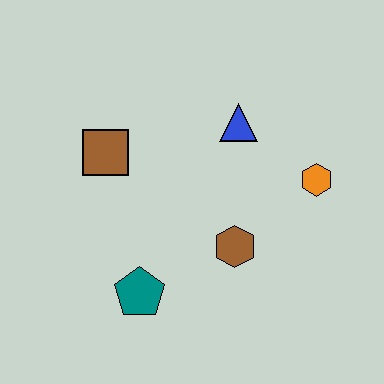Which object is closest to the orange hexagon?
The blue triangle is closest to the orange hexagon.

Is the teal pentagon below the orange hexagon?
Yes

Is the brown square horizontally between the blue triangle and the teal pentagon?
No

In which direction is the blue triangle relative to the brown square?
The blue triangle is to the right of the brown square.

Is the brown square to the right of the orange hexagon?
No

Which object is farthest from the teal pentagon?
The orange hexagon is farthest from the teal pentagon.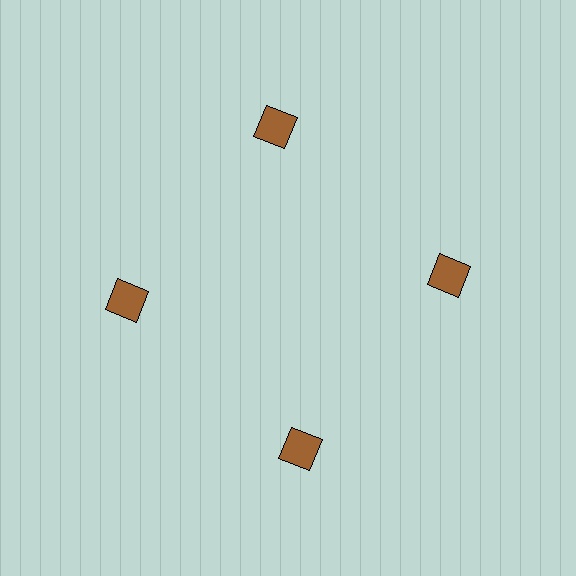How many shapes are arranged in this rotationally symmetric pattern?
There are 4 shapes, arranged in 4 groups of 1.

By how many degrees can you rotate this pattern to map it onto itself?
The pattern maps onto itself every 90 degrees of rotation.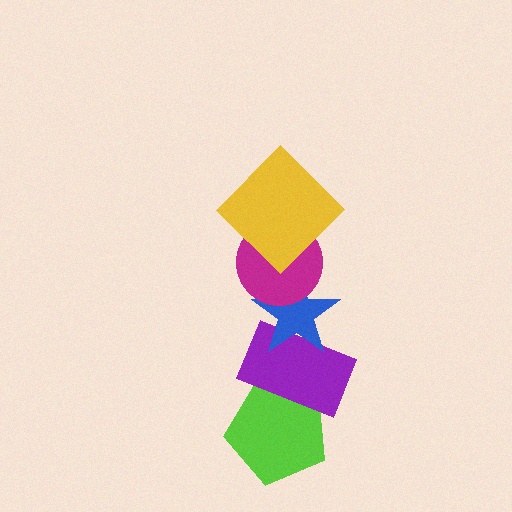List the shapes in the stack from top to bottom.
From top to bottom: the yellow diamond, the magenta circle, the blue star, the purple rectangle, the lime pentagon.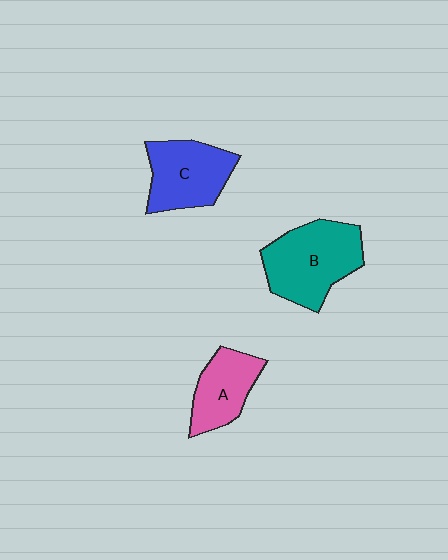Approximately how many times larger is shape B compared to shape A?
Approximately 1.6 times.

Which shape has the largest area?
Shape B (teal).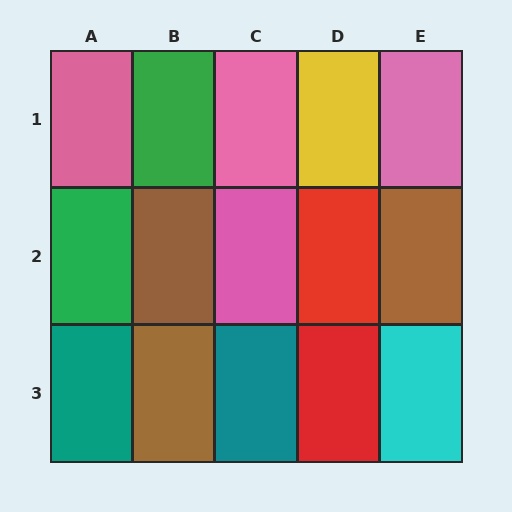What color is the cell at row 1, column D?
Yellow.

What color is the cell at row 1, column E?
Pink.